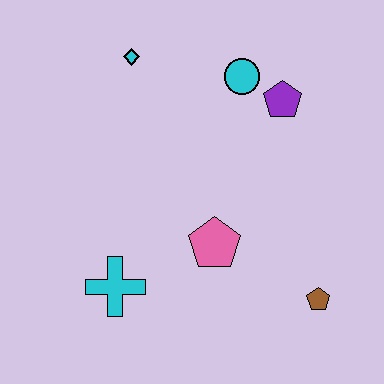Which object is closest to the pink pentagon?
The cyan cross is closest to the pink pentagon.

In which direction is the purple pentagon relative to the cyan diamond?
The purple pentagon is to the right of the cyan diamond.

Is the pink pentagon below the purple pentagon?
Yes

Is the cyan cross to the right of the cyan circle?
No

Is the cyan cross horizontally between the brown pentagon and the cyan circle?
No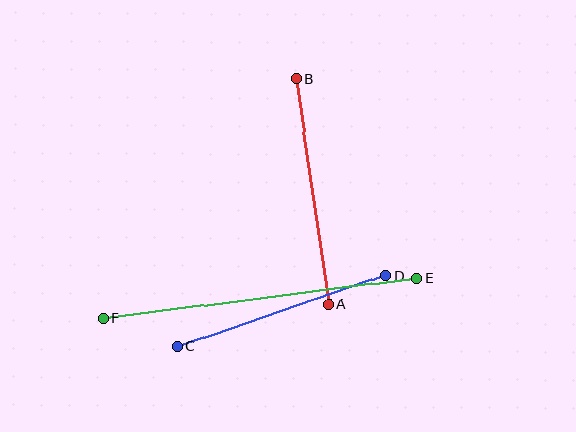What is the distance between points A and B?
The distance is approximately 228 pixels.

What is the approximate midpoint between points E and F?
The midpoint is at approximately (260, 298) pixels.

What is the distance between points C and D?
The distance is approximately 220 pixels.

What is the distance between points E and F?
The distance is approximately 316 pixels.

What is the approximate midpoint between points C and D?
The midpoint is at approximately (282, 311) pixels.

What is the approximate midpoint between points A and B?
The midpoint is at approximately (312, 192) pixels.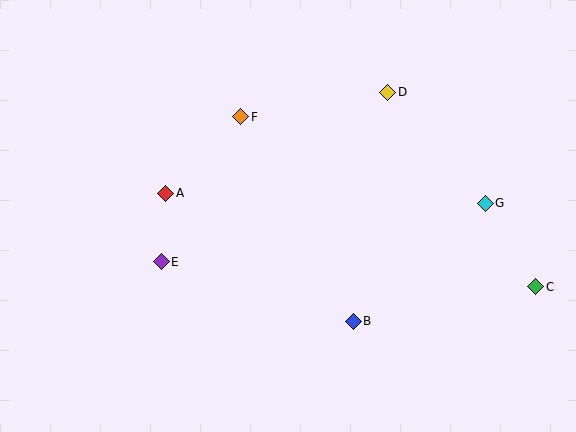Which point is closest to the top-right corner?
Point D is closest to the top-right corner.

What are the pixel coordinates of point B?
Point B is at (353, 321).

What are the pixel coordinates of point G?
Point G is at (485, 203).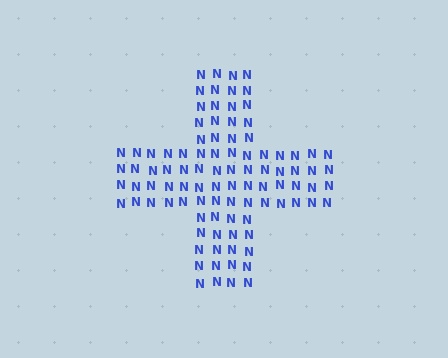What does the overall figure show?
The overall figure shows a cross.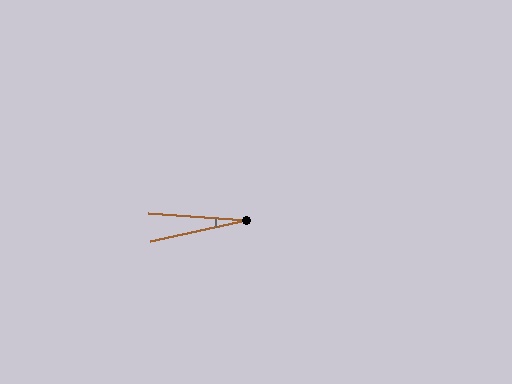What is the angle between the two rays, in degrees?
Approximately 17 degrees.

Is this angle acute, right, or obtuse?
It is acute.